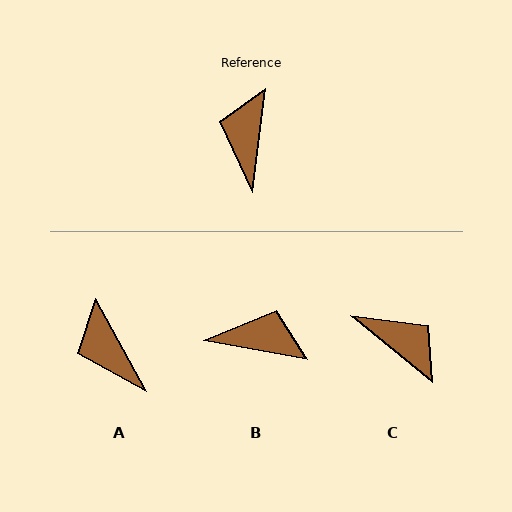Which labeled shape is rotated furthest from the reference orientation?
C, about 122 degrees away.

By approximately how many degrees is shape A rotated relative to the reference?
Approximately 36 degrees counter-clockwise.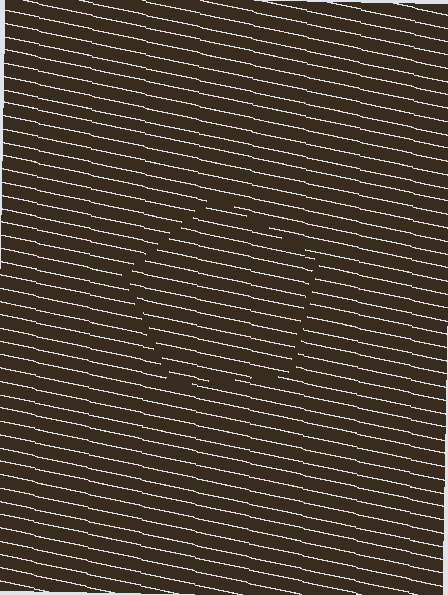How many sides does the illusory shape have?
5 sides — the line-ends trace a pentagon.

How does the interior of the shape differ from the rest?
The interior of the shape contains the same grating, shifted by half a period — the contour is defined by the phase discontinuity where line-ends from the inner and outer gratings abut.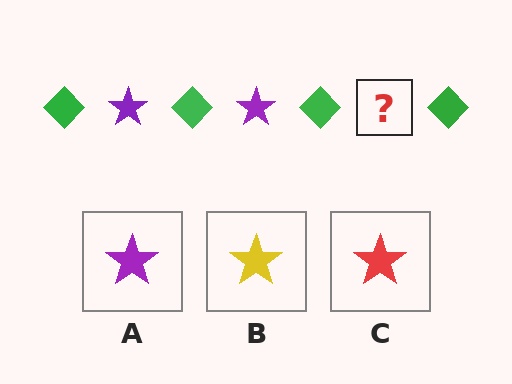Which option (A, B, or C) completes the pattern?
A.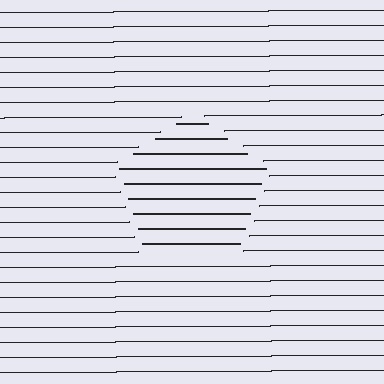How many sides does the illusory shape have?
5 sides — the line-ends trace a pentagon.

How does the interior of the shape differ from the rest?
The interior of the shape contains the same grating, shifted by half a period — the contour is defined by the phase discontinuity where line-ends from the inner and outer gratings abut.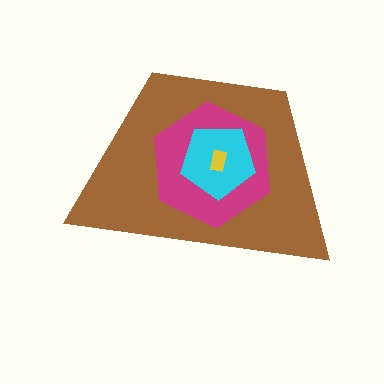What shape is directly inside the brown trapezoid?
The magenta hexagon.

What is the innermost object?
The yellow rectangle.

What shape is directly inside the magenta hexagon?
The cyan pentagon.